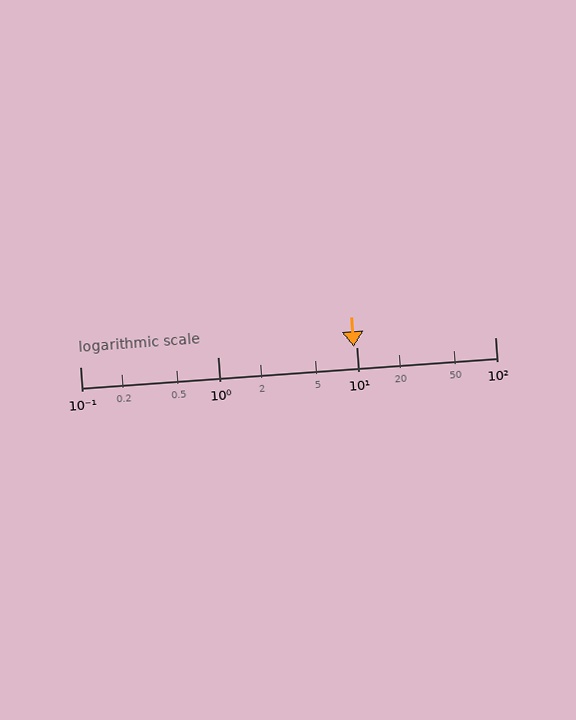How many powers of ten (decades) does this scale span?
The scale spans 3 decades, from 0.1 to 100.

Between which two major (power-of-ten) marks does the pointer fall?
The pointer is between 1 and 10.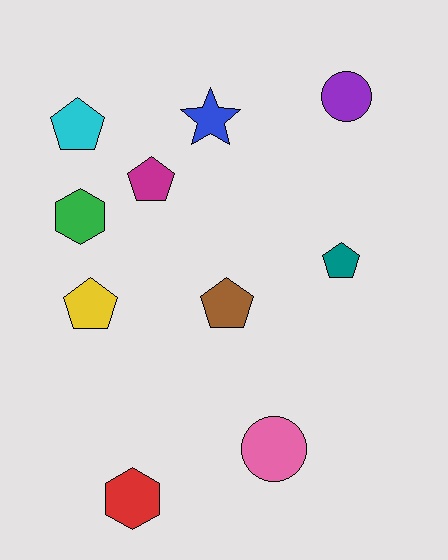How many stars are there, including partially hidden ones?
There is 1 star.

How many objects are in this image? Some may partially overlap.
There are 10 objects.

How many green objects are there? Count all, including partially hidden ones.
There is 1 green object.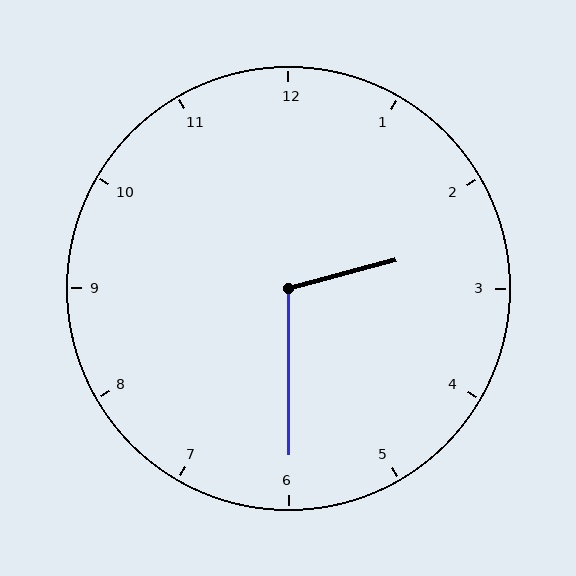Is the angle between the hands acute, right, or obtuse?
It is obtuse.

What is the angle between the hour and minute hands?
Approximately 105 degrees.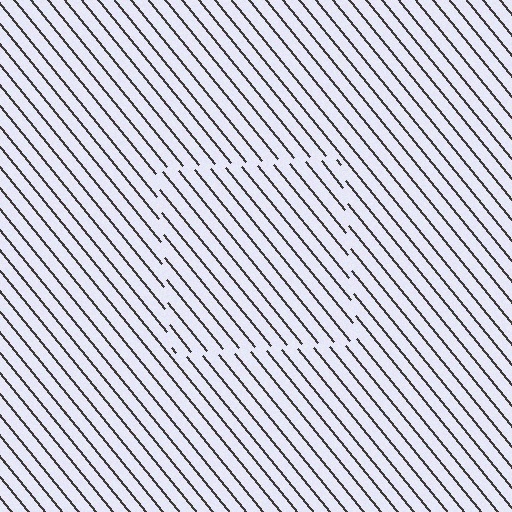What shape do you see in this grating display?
An illusory square. The interior of the shape contains the same grating, shifted by half a period — the contour is defined by the phase discontinuity where line-ends from the inner and outer gratings abut.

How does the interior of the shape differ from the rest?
The interior of the shape contains the same grating, shifted by half a period — the contour is defined by the phase discontinuity where line-ends from the inner and outer gratings abut.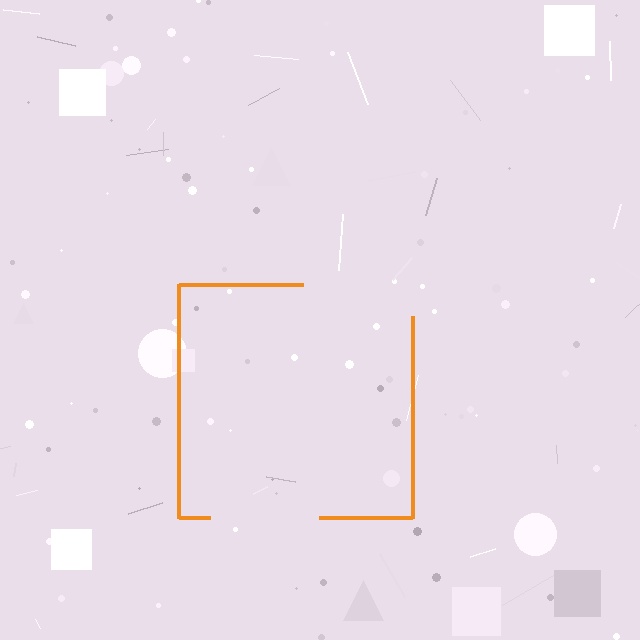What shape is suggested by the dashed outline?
The dashed outline suggests a square.